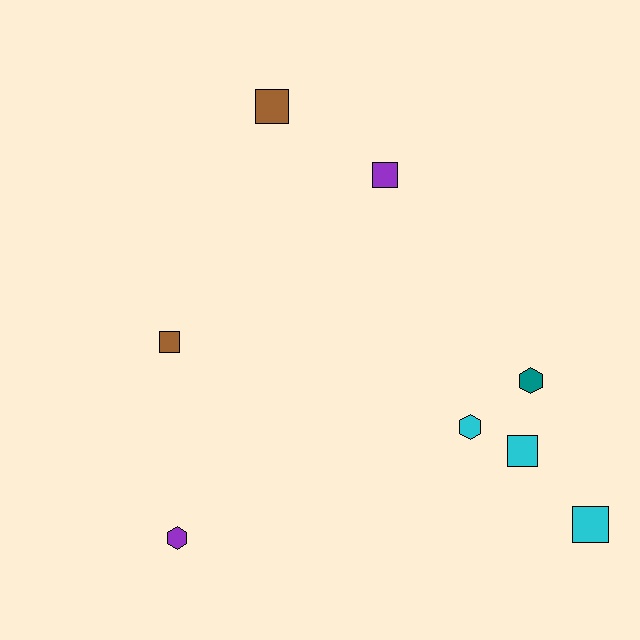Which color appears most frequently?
Cyan, with 3 objects.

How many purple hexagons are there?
There is 1 purple hexagon.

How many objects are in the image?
There are 8 objects.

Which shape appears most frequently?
Square, with 5 objects.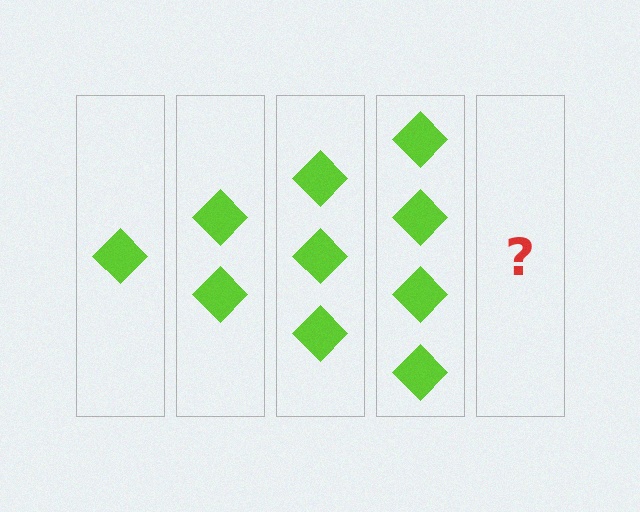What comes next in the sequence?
The next element should be 5 diamonds.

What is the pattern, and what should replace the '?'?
The pattern is that each step adds one more diamond. The '?' should be 5 diamonds.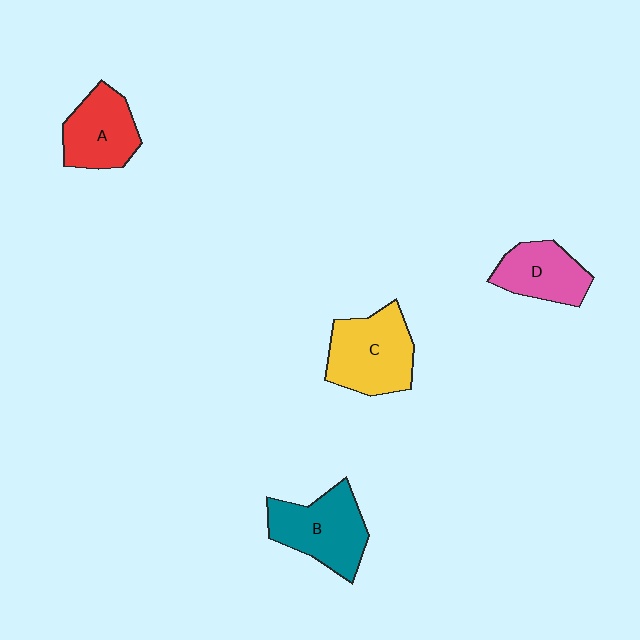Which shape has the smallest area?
Shape D (pink).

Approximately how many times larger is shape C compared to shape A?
Approximately 1.3 times.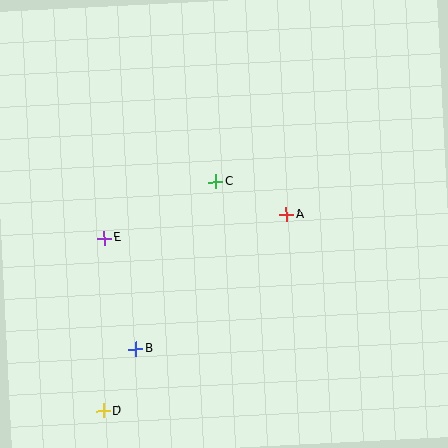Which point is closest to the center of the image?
Point C at (216, 182) is closest to the center.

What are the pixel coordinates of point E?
Point E is at (104, 238).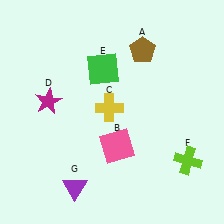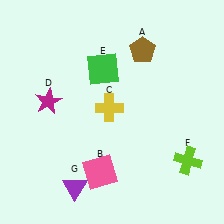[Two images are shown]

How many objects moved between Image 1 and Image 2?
1 object moved between the two images.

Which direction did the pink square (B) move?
The pink square (B) moved down.